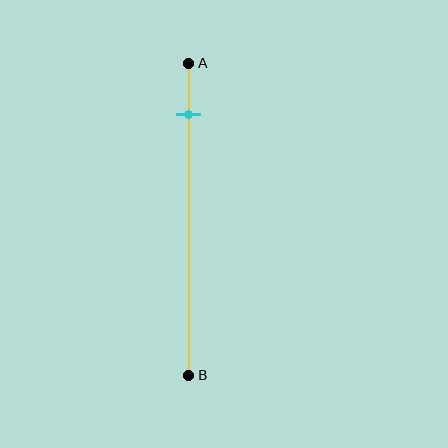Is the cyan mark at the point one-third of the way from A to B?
No, the mark is at about 15% from A, not at the 33% one-third point.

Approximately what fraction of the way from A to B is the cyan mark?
The cyan mark is approximately 15% of the way from A to B.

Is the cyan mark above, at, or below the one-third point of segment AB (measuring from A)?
The cyan mark is above the one-third point of segment AB.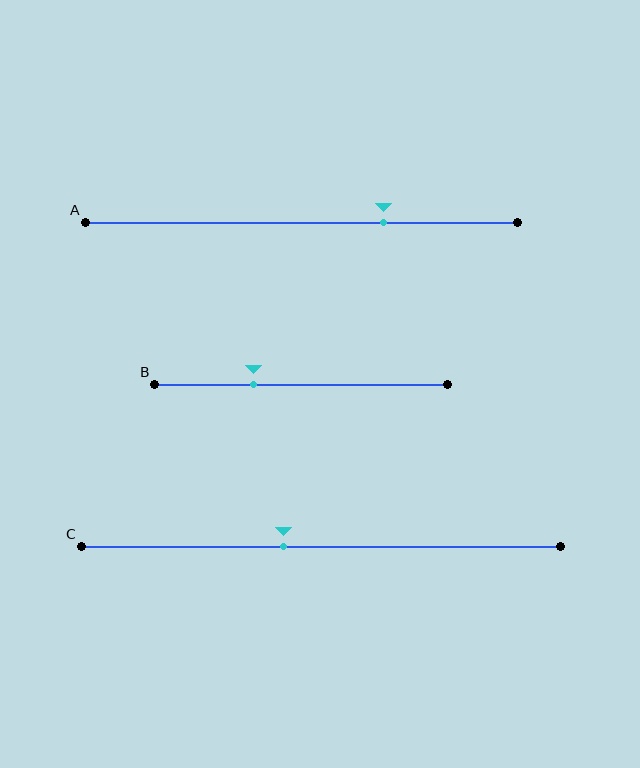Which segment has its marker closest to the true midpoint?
Segment C has its marker closest to the true midpoint.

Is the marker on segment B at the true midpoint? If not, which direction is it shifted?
No, the marker on segment B is shifted to the left by about 16% of the segment length.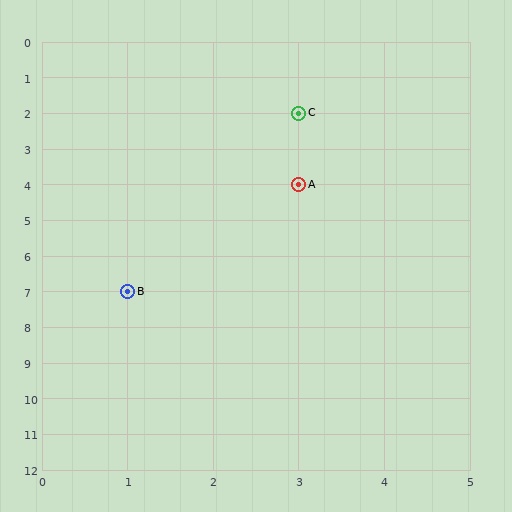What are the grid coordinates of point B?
Point B is at grid coordinates (1, 7).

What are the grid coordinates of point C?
Point C is at grid coordinates (3, 2).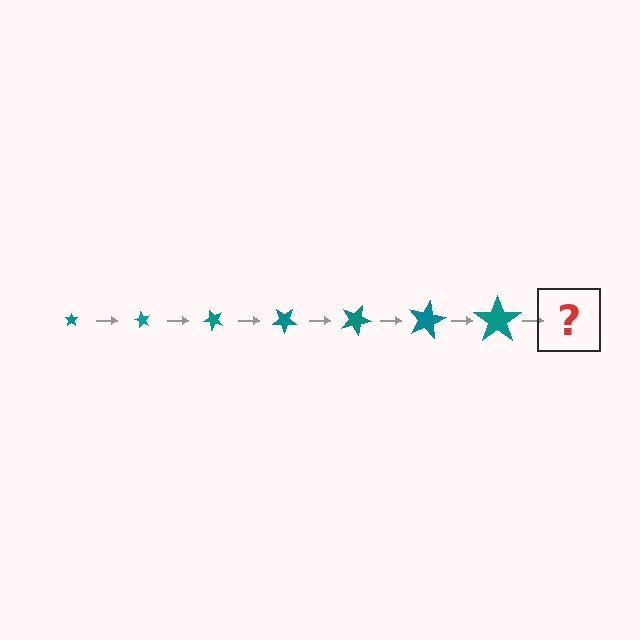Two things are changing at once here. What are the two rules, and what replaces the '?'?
The two rules are that the star grows larger each step and it rotates 60 degrees each step. The '?' should be a star, larger than the previous one and rotated 420 degrees from the start.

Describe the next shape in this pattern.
It should be a star, larger than the previous one and rotated 420 degrees from the start.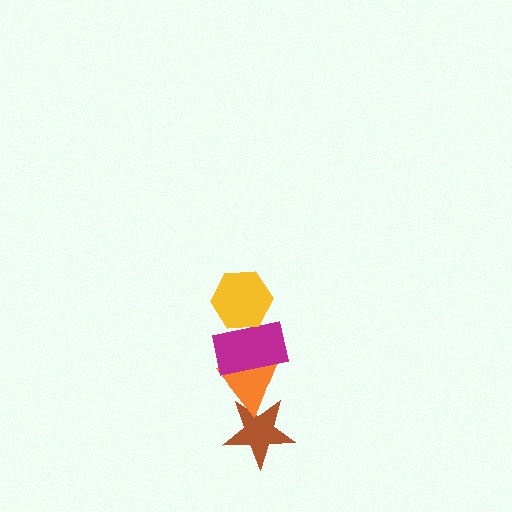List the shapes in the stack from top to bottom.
From top to bottom: the yellow hexagon, the magenta rectangle, the orange triangle, the brown star.